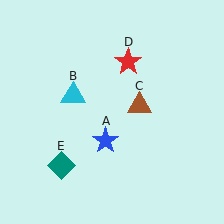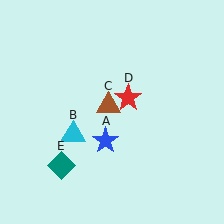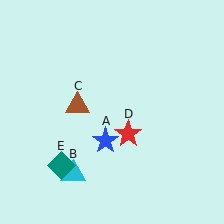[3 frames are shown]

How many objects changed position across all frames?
3 objects changed position: cyan triangle (object B), brown triangle (object C), red star (object D).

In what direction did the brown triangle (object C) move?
The brown triangle (object C) moved left.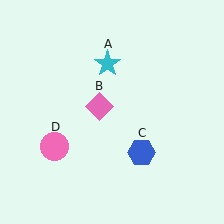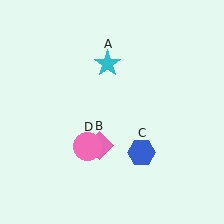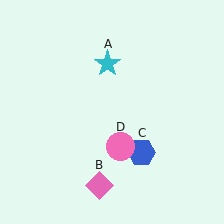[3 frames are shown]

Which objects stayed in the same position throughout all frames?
Cyan star (object A) and blue hexagon (object C) remained stationary.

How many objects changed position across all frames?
2 objects changed position: pink diamond (object B), pink circle (object D).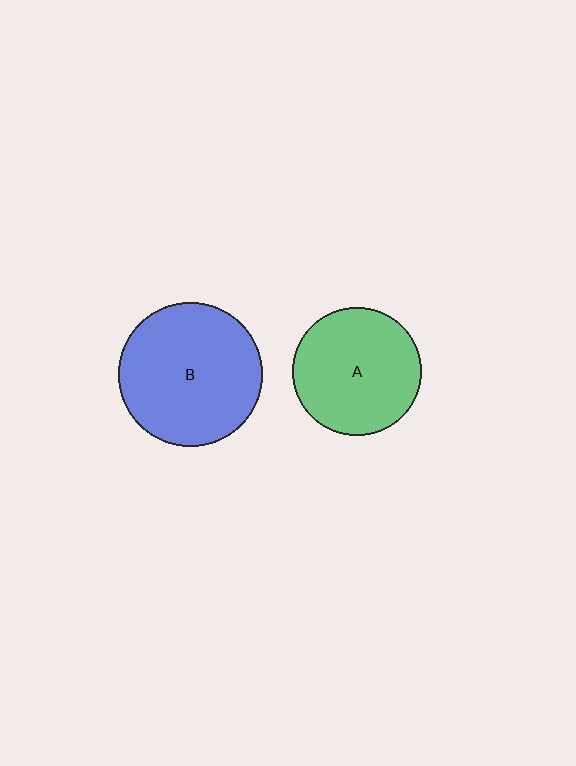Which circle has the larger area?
Circle B (blue).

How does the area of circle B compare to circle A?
Approximately 1.3 times.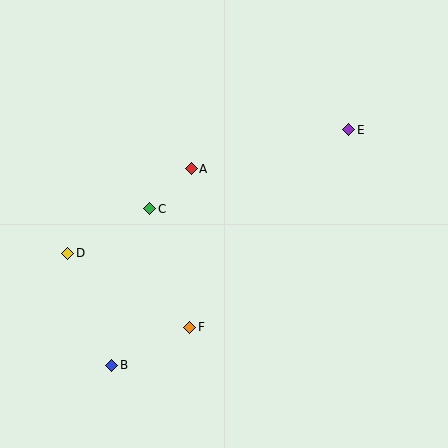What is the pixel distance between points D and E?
The distance between D and E is 307 pixels.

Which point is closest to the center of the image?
Point A at (191, 169) is closest to the center.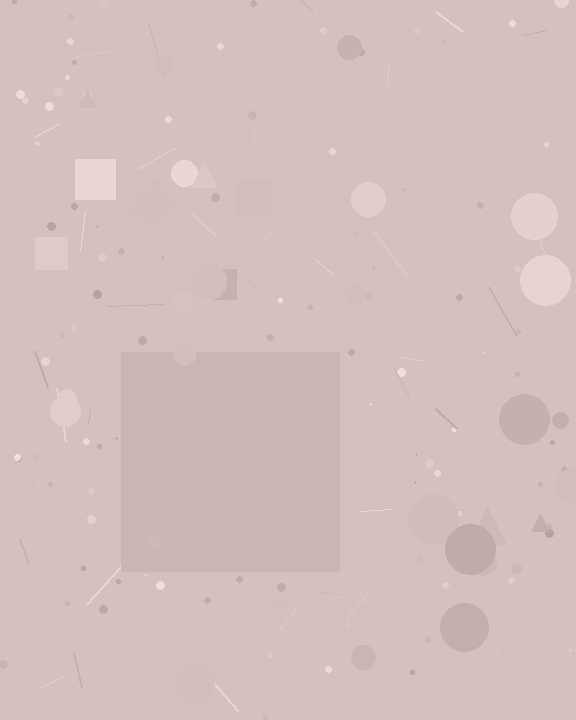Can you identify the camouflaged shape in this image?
The camouflaged shape is a square.